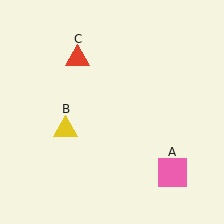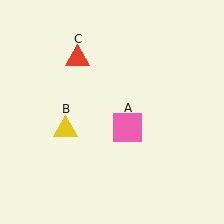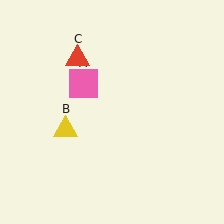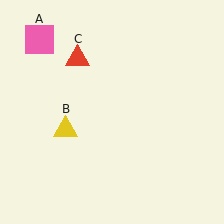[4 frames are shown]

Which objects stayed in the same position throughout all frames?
Yellow triangle (object B) and red triangle (object C) remained stationary.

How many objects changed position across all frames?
1 object changed position: pink square (object A).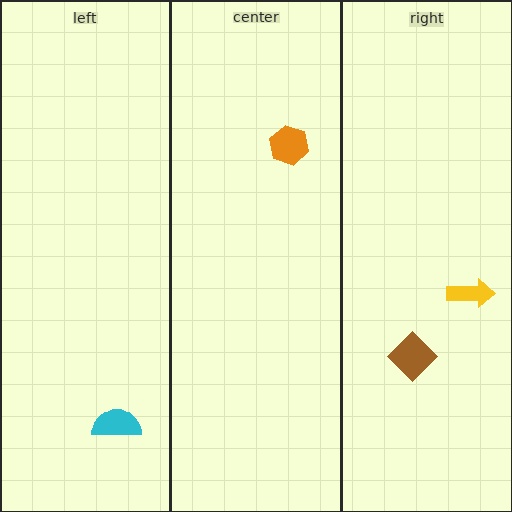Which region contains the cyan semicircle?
The left region.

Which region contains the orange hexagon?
The center region.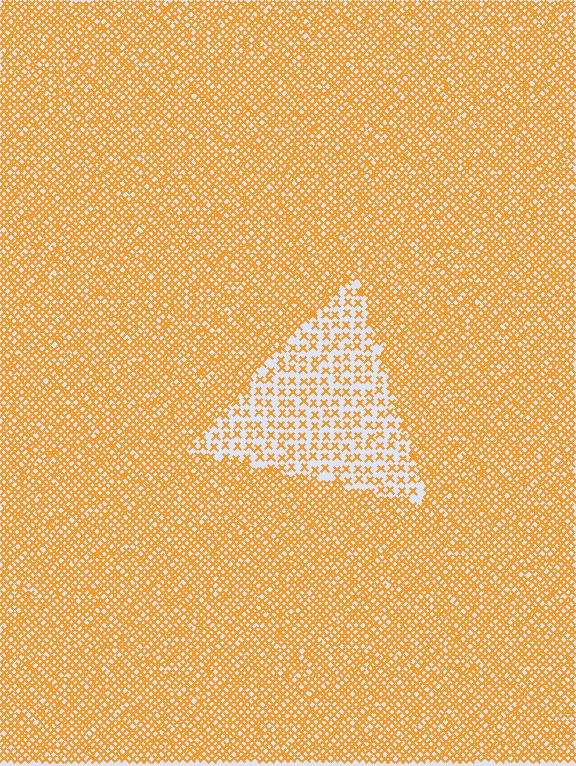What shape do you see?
I see a triangle.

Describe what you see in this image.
The image contains small orange elements arranged at two different densities. A triangle-shaped region is visible where the elements are less densely packed than the surrounding area.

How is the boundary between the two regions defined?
The boundary is defined by a change in element density (approximately 2.4x ratio). All elements are the same color, size, and shape.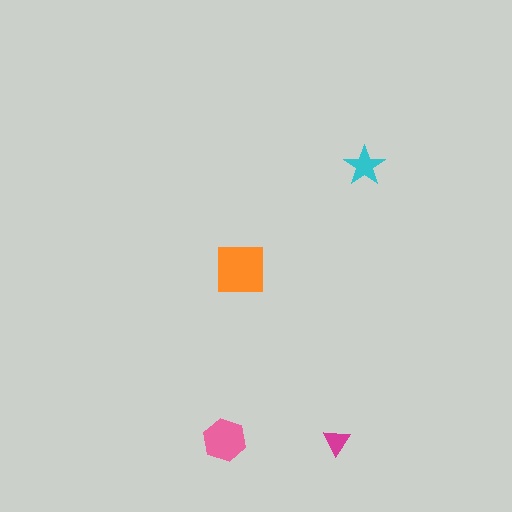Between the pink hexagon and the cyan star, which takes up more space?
The pink hexagon.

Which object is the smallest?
The magenta triangle.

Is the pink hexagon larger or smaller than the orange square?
Smaller.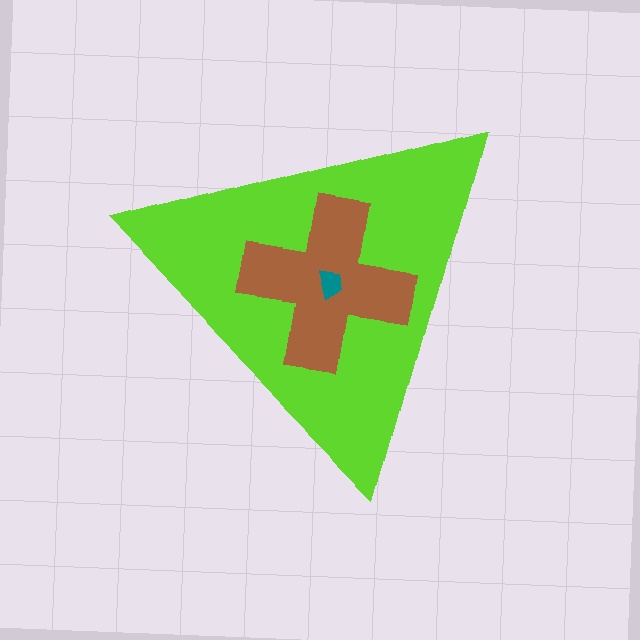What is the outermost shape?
The lime triangle.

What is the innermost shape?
The teal trapezoid.